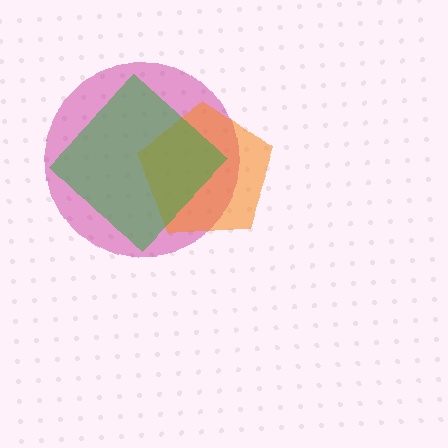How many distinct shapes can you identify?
There are 3 distinct shapes: a magenta circle, an orange pentagon, a green diamond.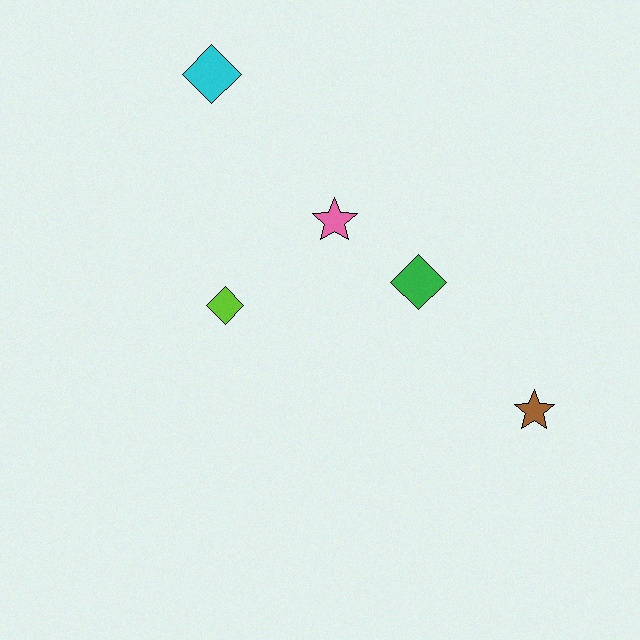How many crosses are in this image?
There are no crosses.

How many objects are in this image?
There are 5 objects.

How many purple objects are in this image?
There are no purple objects.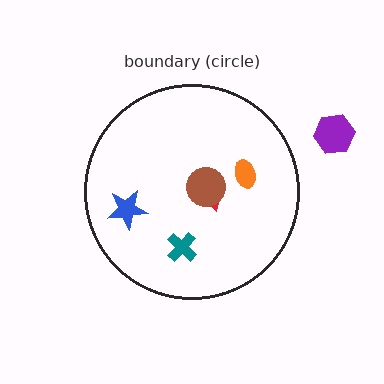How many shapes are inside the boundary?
5 inside, 1 outside.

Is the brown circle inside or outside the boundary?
Inside.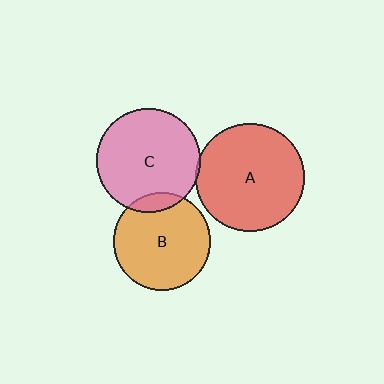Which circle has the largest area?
Circle A (red).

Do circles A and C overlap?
Yes.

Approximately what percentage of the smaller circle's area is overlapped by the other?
Approximately 5%.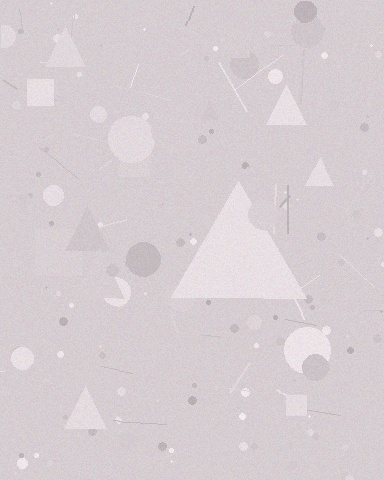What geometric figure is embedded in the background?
A triangle is embedded in the background.